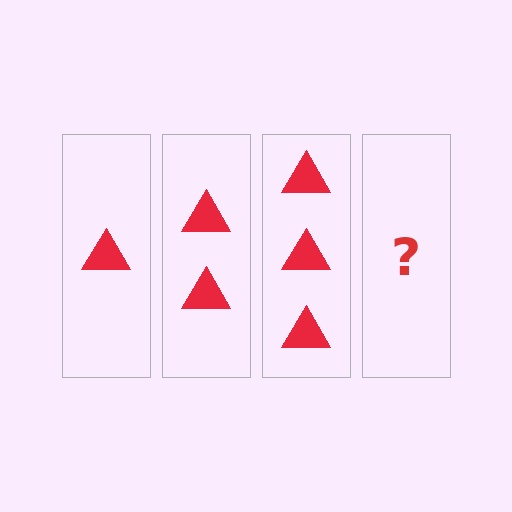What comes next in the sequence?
The next element should be 4 triangles.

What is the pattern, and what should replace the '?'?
The pattern is that each step adds one more triangle. The '?' should be 4 triangles.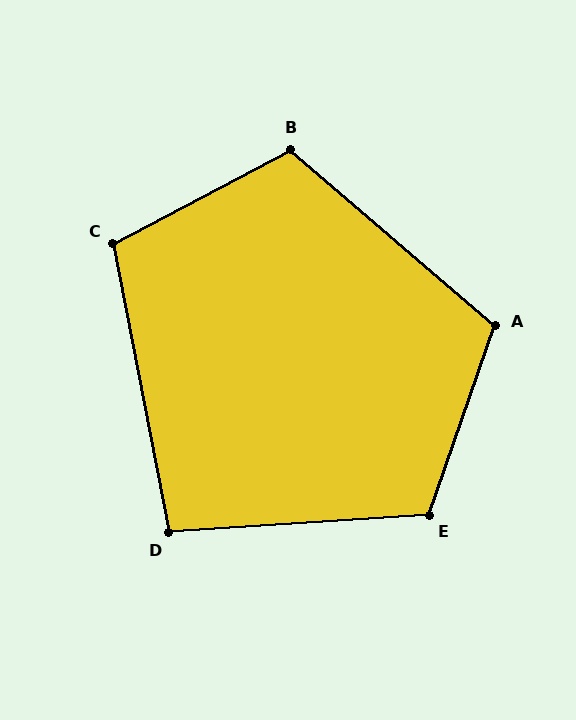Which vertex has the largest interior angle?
E, at approximately 113 degrees.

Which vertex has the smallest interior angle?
D, at approximately 97 degrees.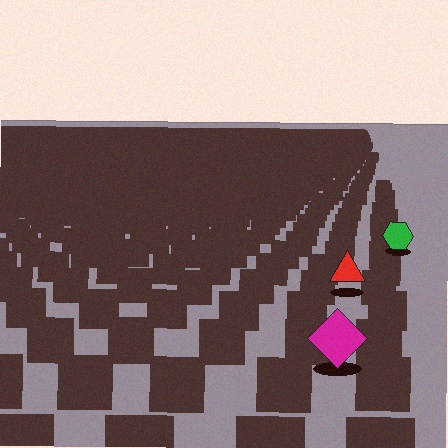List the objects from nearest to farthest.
From nearest to farthest: the magenta diamond, the red triangle, the green hexagon.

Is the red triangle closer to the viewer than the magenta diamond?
No. The magenta diamond is closer — you can tell from the texture gradient: the ground texture is coarser near it.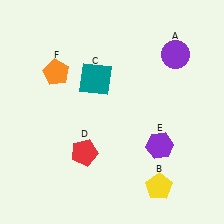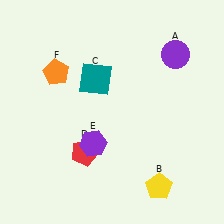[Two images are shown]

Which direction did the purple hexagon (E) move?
The purple hexagon (E) moved left.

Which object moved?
The purple hexagon (E) moved left.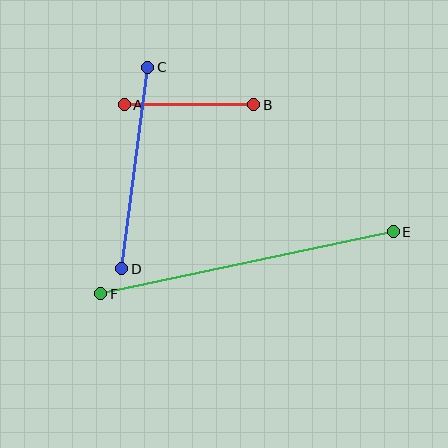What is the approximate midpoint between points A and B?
The midpoint is at approximately (189, 105) pixels.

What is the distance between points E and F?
The distance is approximately 299 pixels.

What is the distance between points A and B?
The distance is approximately 129 pixels.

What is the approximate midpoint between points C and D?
The midpoint is at approximately (135, 168) pixels.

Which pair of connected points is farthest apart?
Points E and F are farthest apart.